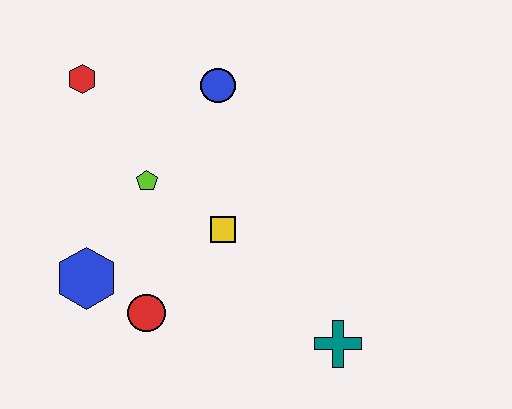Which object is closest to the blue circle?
The lime pentagon is closest to the blue circle.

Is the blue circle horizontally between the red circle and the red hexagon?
No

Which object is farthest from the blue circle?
The teal cross is farthest from the blue circle.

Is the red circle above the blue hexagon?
No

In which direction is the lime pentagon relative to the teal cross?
The lime pentagon is to the left of the teal cross.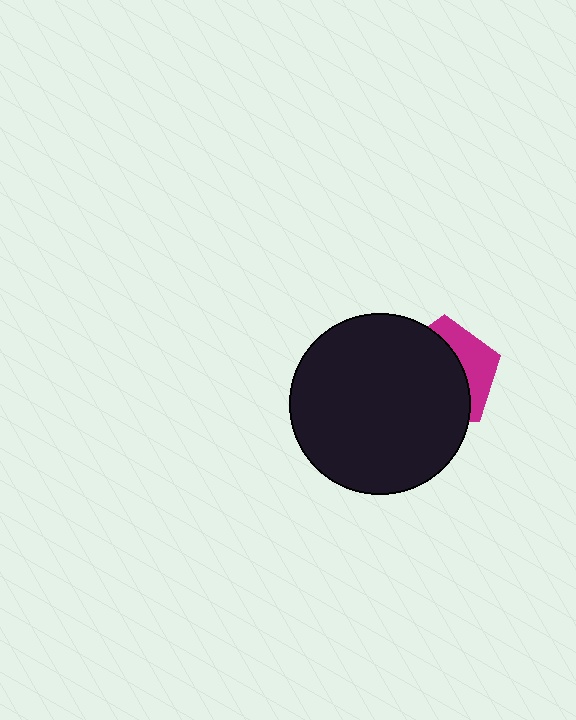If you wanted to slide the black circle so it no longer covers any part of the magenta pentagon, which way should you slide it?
Slide it left — that is the most direct way to separate the two shapes.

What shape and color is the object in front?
The object in front is a black circle.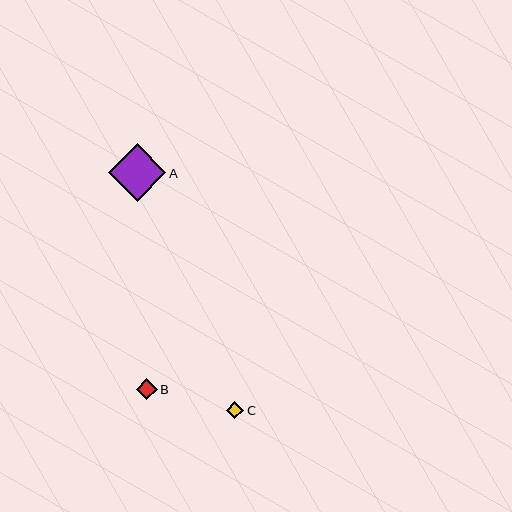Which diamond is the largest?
Diamond A is the largest with a size of approximately 57 pixels.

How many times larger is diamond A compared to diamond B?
Diamond A is approximately 2.7 times the size of diamond B.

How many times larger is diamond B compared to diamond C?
Diamond B is approximately 1.2 times the size of diamond C.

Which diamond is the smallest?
Diamond C is the smallest with a size of approximately 18 pixels.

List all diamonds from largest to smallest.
From largest to smallest: A, B, C.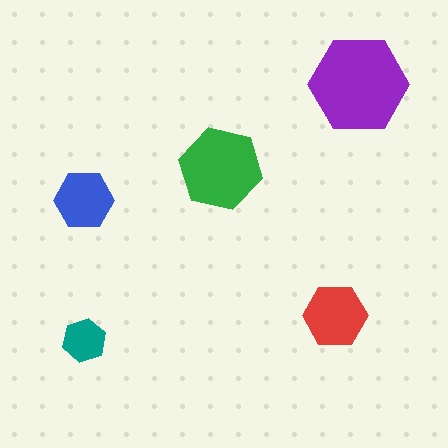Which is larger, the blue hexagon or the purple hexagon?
The purple one.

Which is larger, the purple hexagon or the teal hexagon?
The purple one.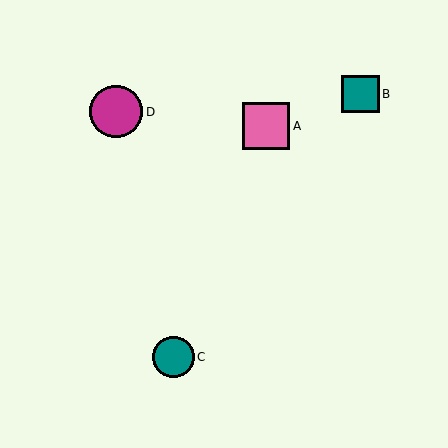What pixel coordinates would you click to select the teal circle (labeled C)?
Click at (174, 357) to select the teal circle C.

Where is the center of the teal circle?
The center of the teal circle is at (174, 357).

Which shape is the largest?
The magenta circle (labeled D) is the largest.